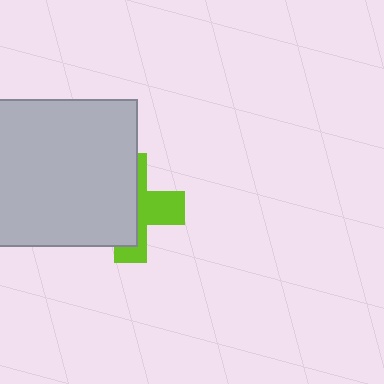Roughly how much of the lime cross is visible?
A small part of it is visible (roughly 44%).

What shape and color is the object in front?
The object in front is a light gray rectangle.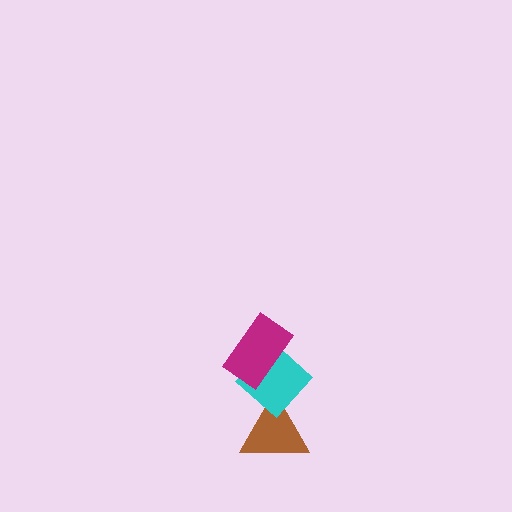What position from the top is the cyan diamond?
The cyan diamond is 2nd from the top.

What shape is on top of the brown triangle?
The cyan diamond is on top of the brown triangle.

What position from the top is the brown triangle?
The brown triangle is 3rd from the top.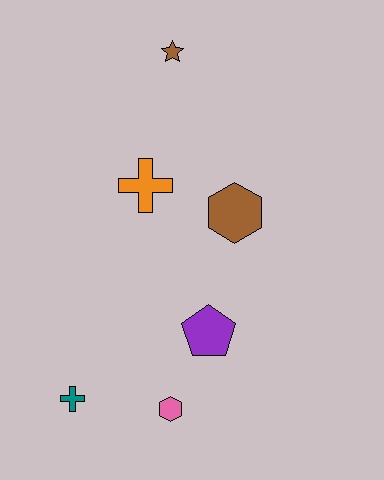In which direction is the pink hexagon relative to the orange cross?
The pink hexagon is below the orange cross.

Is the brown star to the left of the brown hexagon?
Yes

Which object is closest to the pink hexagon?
The purple pentagon is closest to the pink hexagon.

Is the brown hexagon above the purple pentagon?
Yes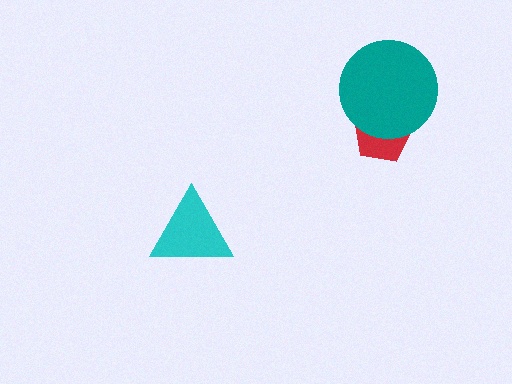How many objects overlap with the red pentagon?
1 object overlaps with the red pentagon.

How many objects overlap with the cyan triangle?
0 objects overlap with the cyan triangle.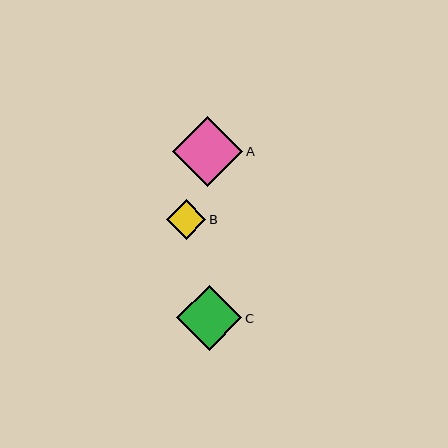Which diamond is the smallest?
Diamond B is the smallest with a size of approximately 40 pixels.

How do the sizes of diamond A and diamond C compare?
Diamond A and diamond C are approximately the same size.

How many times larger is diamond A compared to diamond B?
Diamond A is approximately 1.8 times the size of diamond B.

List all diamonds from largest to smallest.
From largest to smallest: A, C, B.